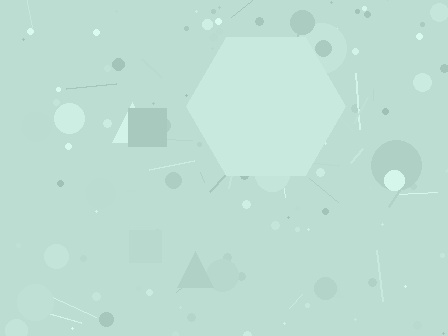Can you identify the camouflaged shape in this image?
The camouflaged shape is a hexagon.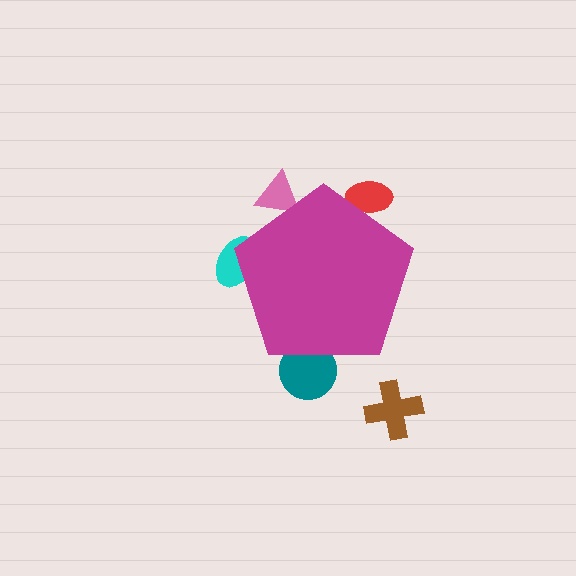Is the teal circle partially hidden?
Yes, the teal circle is partially hidden behind the magenta pentagon.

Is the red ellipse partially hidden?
Yes, the red ellipse is partially hidden behind the magenta pentagon.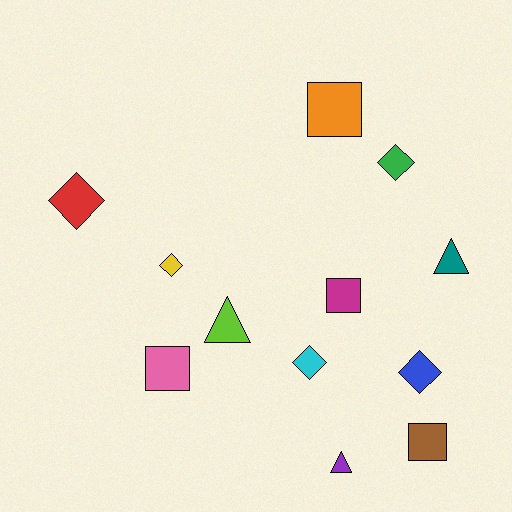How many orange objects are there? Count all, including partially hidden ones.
There is 1 orange object.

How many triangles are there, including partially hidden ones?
There are 3 triangles.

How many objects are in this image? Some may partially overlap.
There are 12 objects.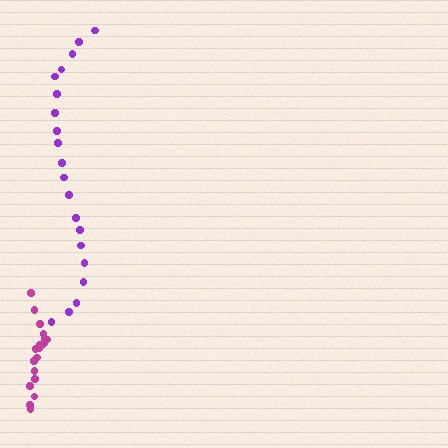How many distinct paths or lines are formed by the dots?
There are 2 distinct paths.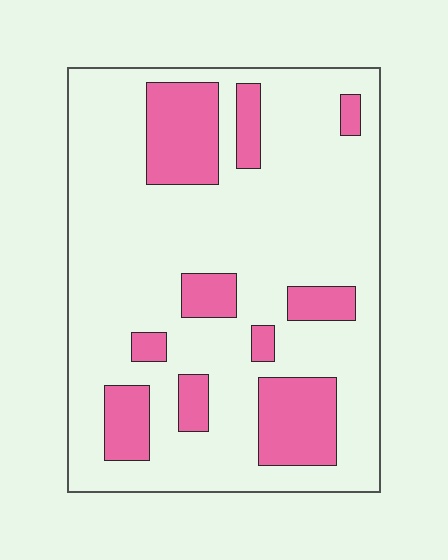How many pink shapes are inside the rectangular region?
10.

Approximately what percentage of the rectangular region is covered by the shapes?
Approximately 20%.